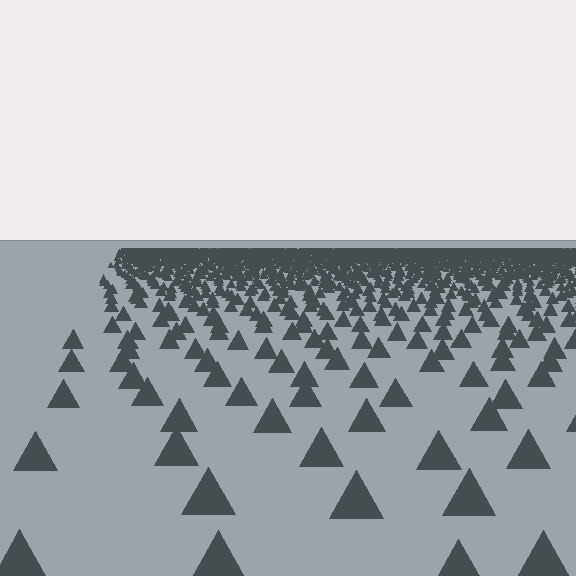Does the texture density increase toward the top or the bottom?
Density increases toward the top.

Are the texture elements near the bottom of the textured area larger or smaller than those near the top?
Larger. Near the bottom, elements are closer to the viewer and appear at a bigger on-screen size.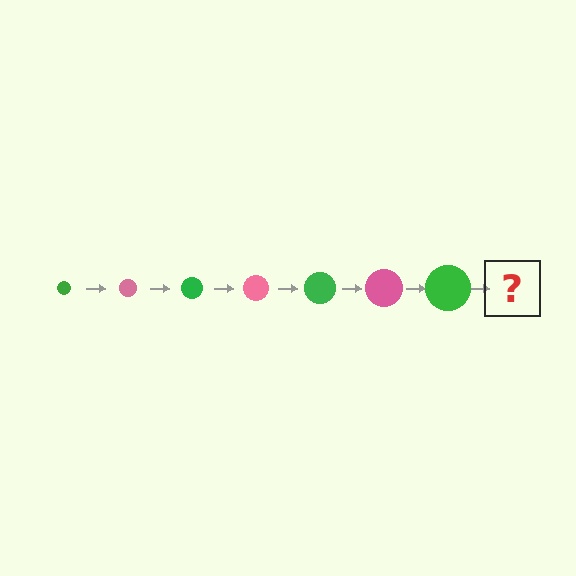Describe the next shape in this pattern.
It should be a pink circle, larger than the previous one.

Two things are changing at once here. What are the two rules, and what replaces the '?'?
The two rules are that the circle grows larger each step and the color cycles through green and pink. The '?' should be a pink circle, larger than the previous one.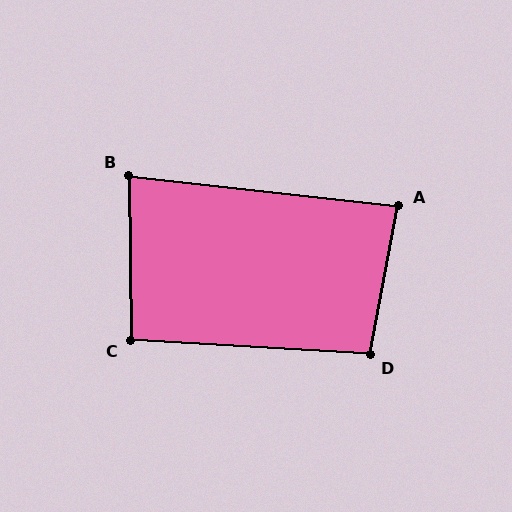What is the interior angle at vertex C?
Approximately 94 degrees (approximately right).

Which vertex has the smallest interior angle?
B, at approximately 83 degrees.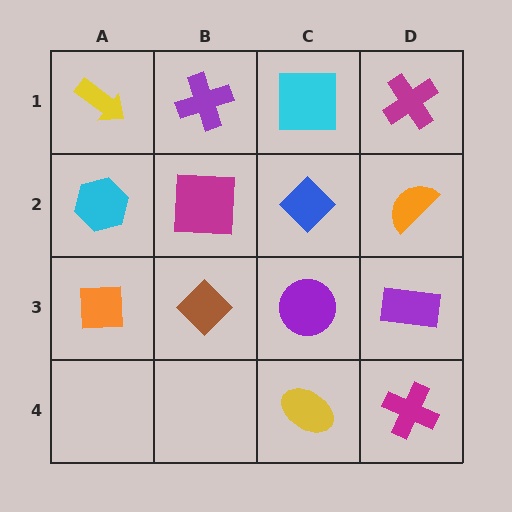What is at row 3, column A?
An orange square.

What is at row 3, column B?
A brown diamond.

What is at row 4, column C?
A yellow ellipse.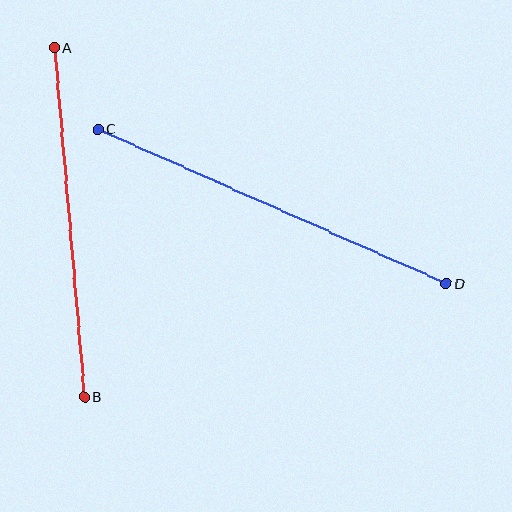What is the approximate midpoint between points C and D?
The midpoint is at approximately (272, 206) pixels.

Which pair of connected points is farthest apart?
Points C and D are farthest apart.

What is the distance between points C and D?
The distance is approximately 381 pixels.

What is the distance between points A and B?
The distance is approximately 350 pixels.